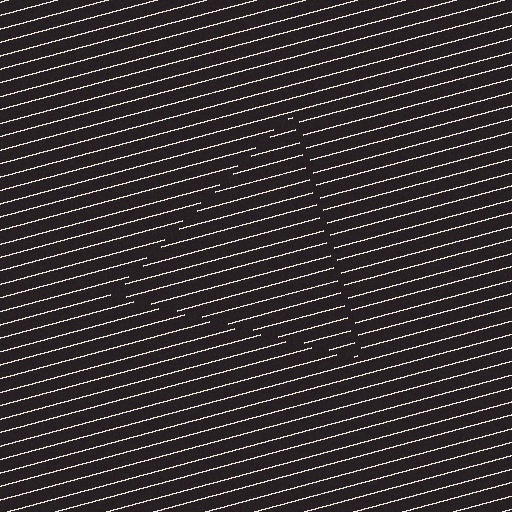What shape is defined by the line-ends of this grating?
An illusory triangle. The interior of the shape contains the same grating, shifted by half a period — the contour is defined by the phase discontinuity where line-ends from the inner and outer gratings abut.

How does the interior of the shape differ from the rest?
The interior of the shape contains the same grating, shifted by half a period — the contour is defined by the phase discontinuity where line-ends from the inner and outer gratings abut.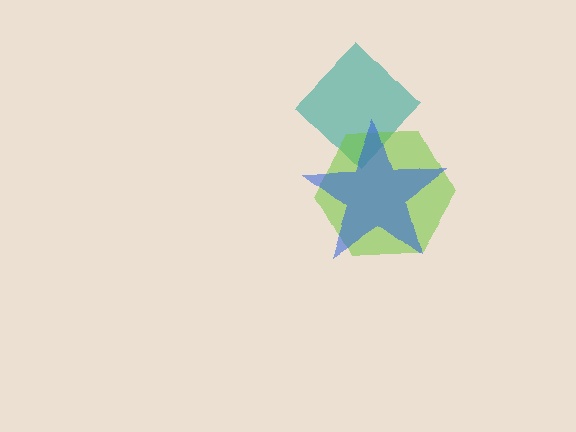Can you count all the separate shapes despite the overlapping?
Yes, there are 3 separate shapes.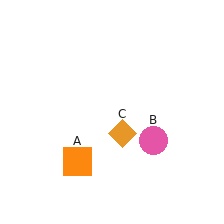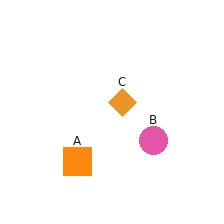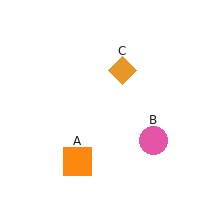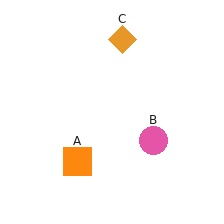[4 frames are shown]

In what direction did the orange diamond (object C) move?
The orange diamond (object C) moved up.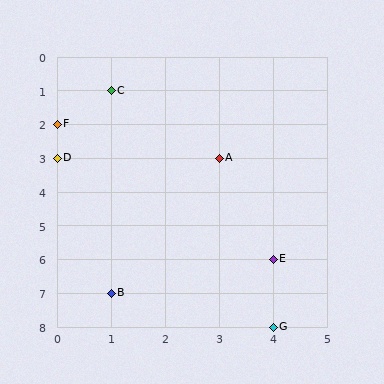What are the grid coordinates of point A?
Point A is at grid coordinates (3, 3).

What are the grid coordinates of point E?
Point E is at grid coordinates (4, 6).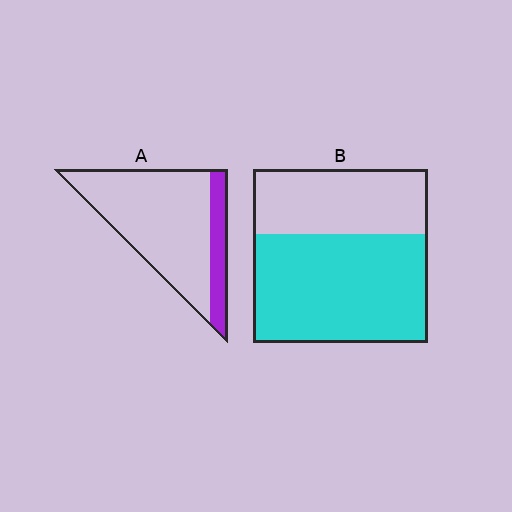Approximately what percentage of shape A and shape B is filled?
A is approximately 20% and B is approximately 65%.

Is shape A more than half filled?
No.